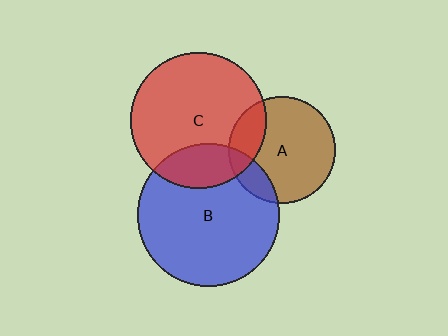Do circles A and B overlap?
Yes.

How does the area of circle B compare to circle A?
Approximately 1.8 times.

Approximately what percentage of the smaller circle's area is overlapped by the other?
Approximately 15%.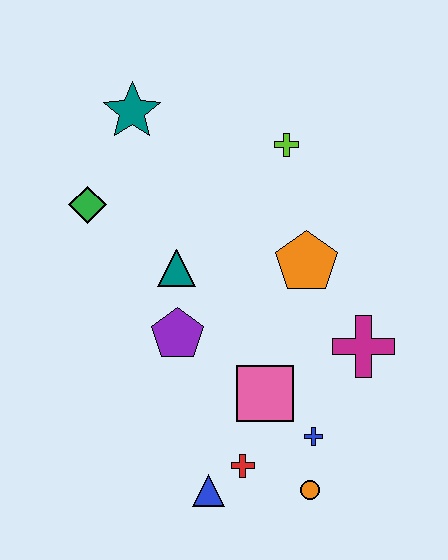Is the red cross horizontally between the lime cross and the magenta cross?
No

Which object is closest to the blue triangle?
The red cross is closest to the blue triangle.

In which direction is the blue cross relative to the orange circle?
The blue cross is above the orange circle.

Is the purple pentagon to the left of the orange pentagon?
Yes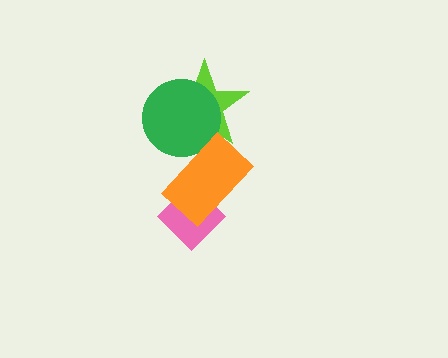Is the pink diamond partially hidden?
Yes, it is partially covered by another shape.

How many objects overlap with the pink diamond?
1 object overlaps with the pink diamond.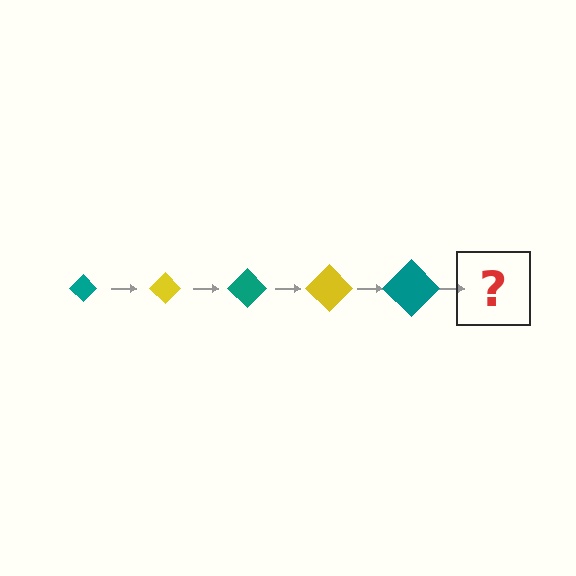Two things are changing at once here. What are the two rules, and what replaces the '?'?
The two rules are that the diamond grows larger each step and the color cycles through teal and yellow. The '?' should be a yellow diamond, larger than the previous one.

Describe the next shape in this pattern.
It should be a yellow diamond, larger than the previous one.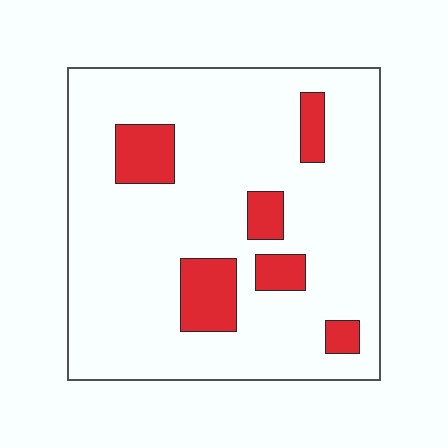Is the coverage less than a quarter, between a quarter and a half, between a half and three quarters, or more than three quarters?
Less than a quarter.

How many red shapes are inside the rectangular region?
6.